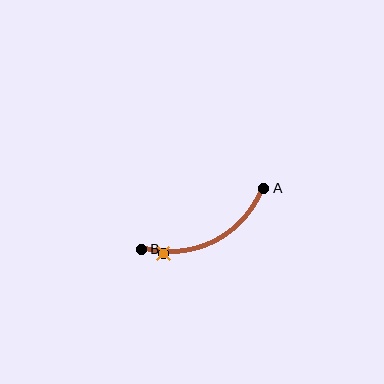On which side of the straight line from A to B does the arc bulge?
The arc bulges below the straight line connecting A and B.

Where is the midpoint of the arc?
The arc midpoint is the point on the curve farthest from the straight line joining A and B. It sits below that line.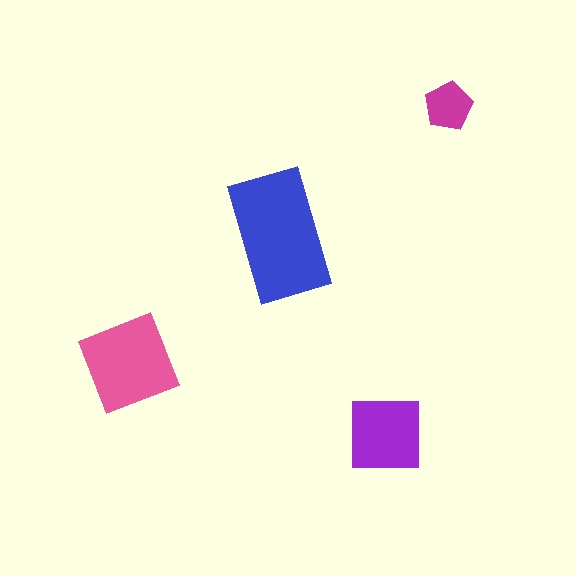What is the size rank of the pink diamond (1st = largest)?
2nd.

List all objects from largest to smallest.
The blue rectangle, the pink diamond, the purple square, the magenta pentagon.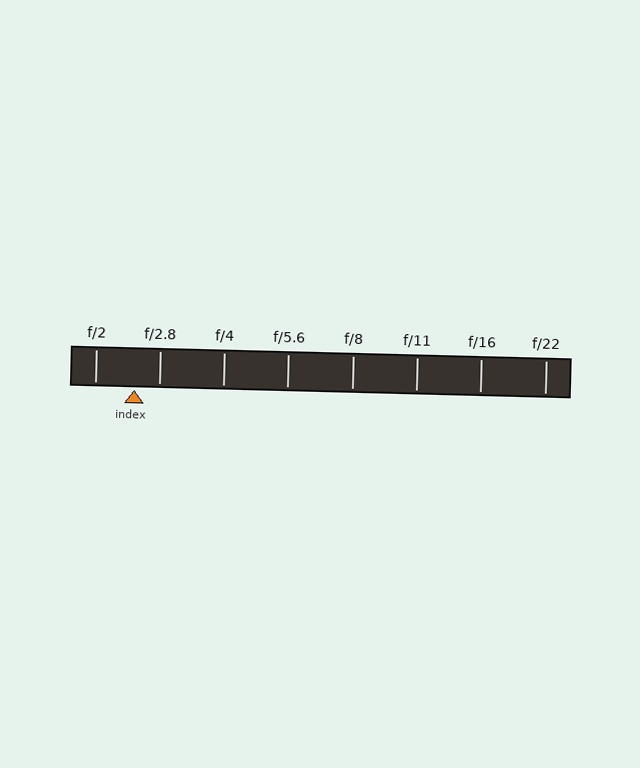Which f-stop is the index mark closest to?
The index mark is closest to f/2.8.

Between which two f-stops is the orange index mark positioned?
The index mark is between f/2 and f/2.8.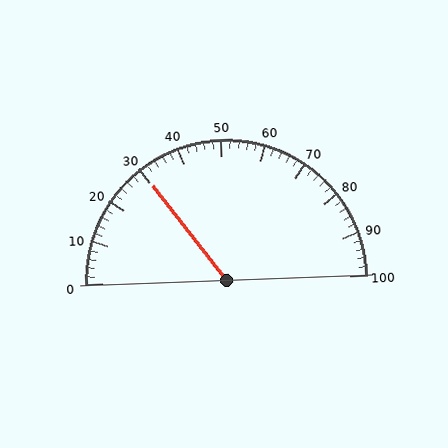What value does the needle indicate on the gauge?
The needle indicates approximately 30.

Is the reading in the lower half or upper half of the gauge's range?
The reading is in the lower half of the range (0 to 100).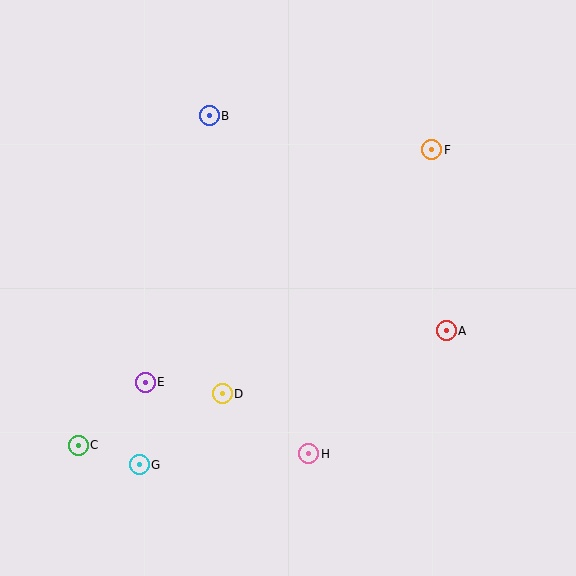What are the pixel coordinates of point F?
Point F is at (432, 150).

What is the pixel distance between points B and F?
The distance between B and F is 225 pixels.